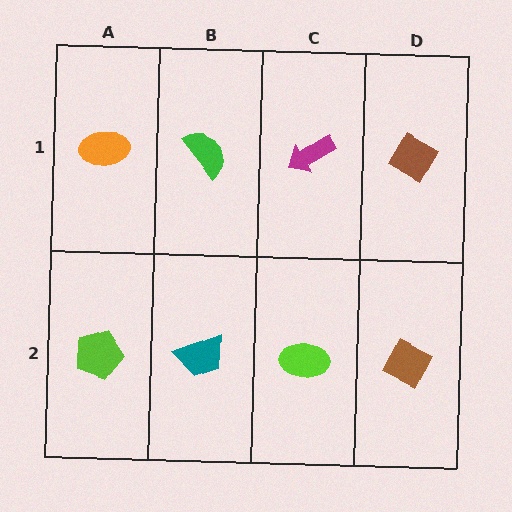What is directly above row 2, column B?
A green semicircle.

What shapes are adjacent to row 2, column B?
A green semicircle (row 1, column B), a lime pentagon (row 2, column A), a lime ellipse (row 2, column C).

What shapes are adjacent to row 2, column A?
An orange ellipse (row 1, column A), a teal trapezoid (row 2, column B).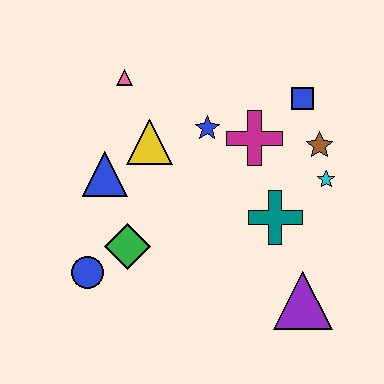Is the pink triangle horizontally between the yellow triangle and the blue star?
No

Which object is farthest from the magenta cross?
The blue circle is farthest from the magenta cross.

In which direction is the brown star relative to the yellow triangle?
The brown star is to the right of the yellow triangle.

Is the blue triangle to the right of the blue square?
No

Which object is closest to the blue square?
The brown star is closest to the blue square.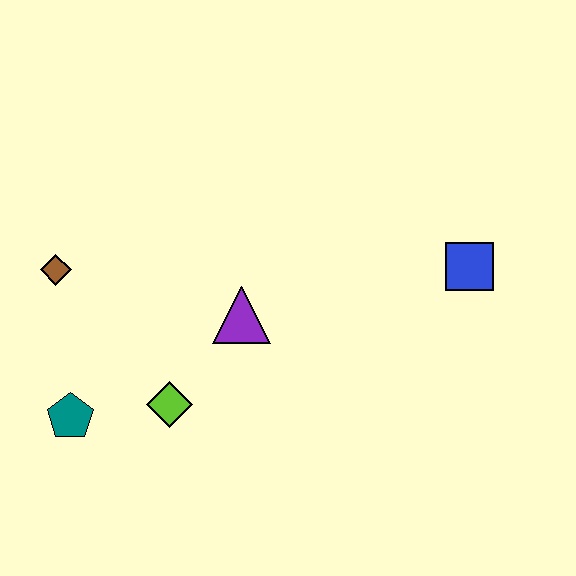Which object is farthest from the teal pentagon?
The blue square is farthest from the teal pentagon.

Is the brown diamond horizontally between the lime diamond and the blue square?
No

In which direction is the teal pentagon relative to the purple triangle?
The teal pentagon is to the left of the purple triangle.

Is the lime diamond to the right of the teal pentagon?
Yes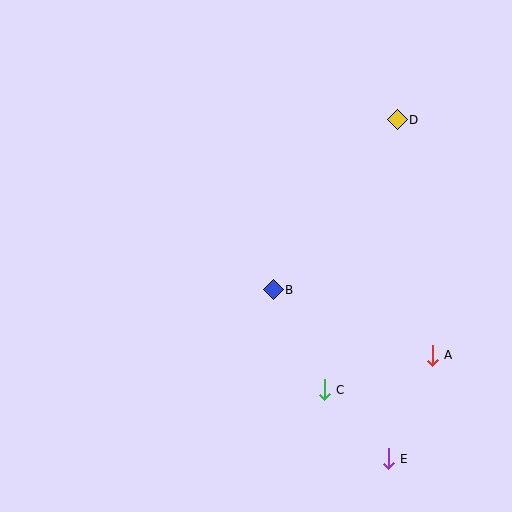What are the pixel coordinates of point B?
Point B is at (273, 290).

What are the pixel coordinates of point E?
Point E is at (388, 459).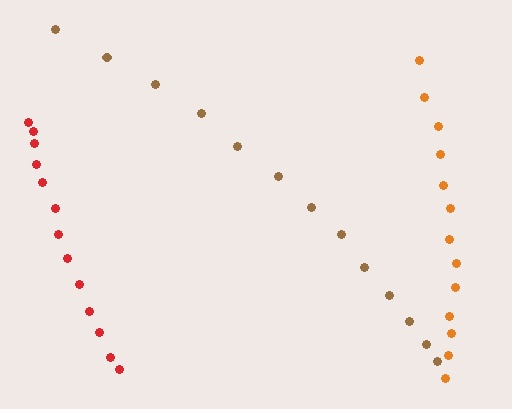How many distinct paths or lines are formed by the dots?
There are 3 distinct paths.